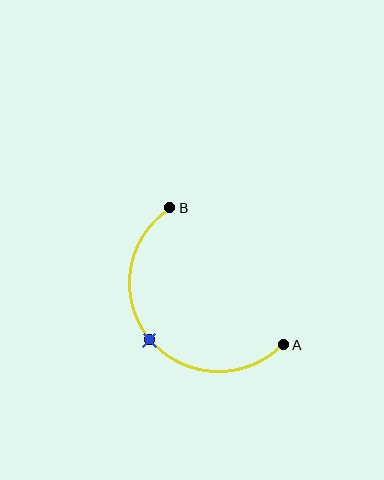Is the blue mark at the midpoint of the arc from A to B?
Yes. The blue mark lies on the arc at equal arc-length from both A and B — it is the arc midpoint.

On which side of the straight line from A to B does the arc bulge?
The arc bulges below and to the left of the straight line connecting A and B.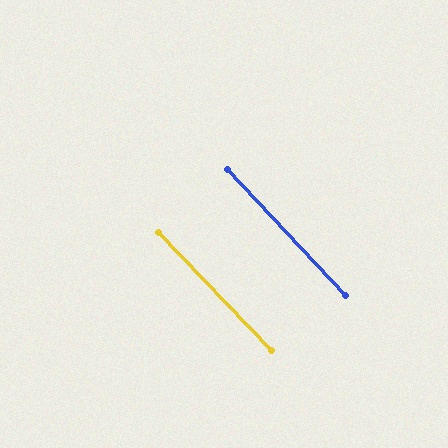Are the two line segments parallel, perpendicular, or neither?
Parallel — their directions differ by only 1.0°.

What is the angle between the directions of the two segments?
Approximately 1 degree.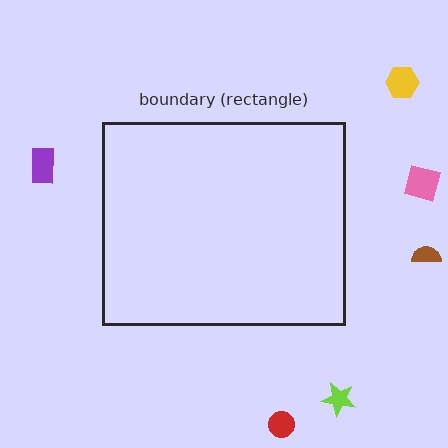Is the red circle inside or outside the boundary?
Outside.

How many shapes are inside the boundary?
0 inside, 6 outside.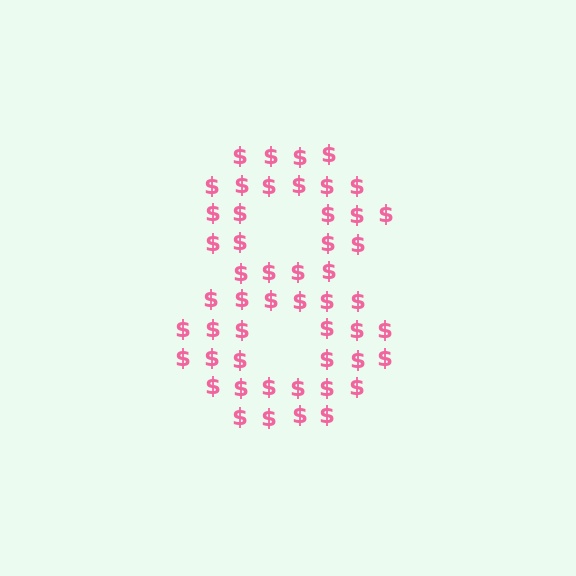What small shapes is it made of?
It is made of small dollar signs.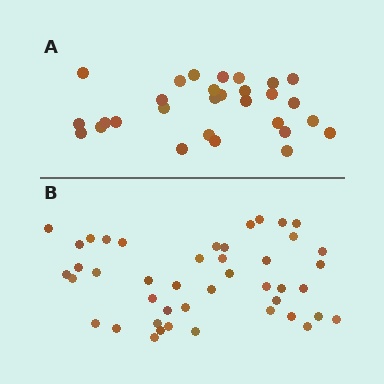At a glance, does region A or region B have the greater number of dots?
Region B (the bottom region) has more dots.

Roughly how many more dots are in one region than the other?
Region B has approximately 15 more dots than region A.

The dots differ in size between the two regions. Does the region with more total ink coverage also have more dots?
No. Region A has more total ink coverage because its dots are larger, but region B actually contains more individual dots. Total area can be misleading — the number of items is what matters here.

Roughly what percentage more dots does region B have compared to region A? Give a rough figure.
About 50% more.